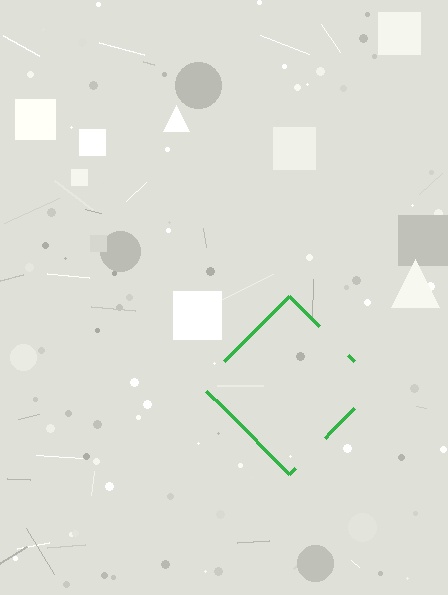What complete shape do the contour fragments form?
The contour fragments form a diamond.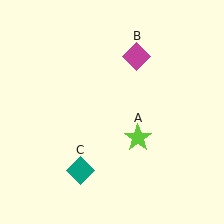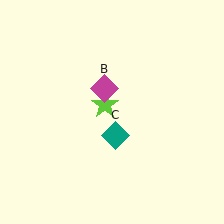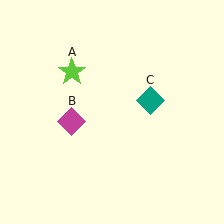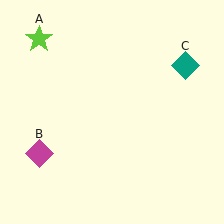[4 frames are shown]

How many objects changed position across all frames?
3 objects changed position: lime star (object A), magenta diamond (object B), teal diamond (object C).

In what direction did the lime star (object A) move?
The lime star (object A) moved up and to the left.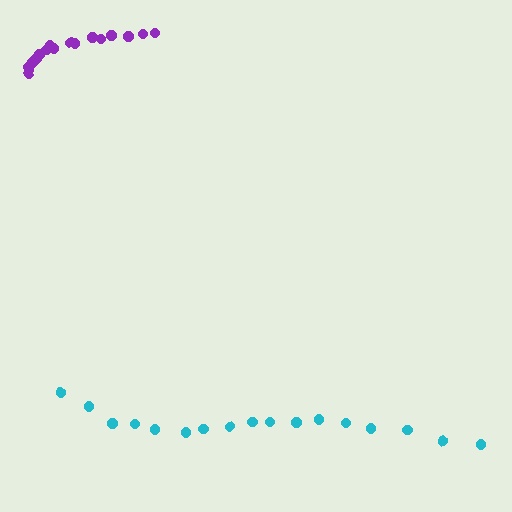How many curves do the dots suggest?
There are 2 distinct paths.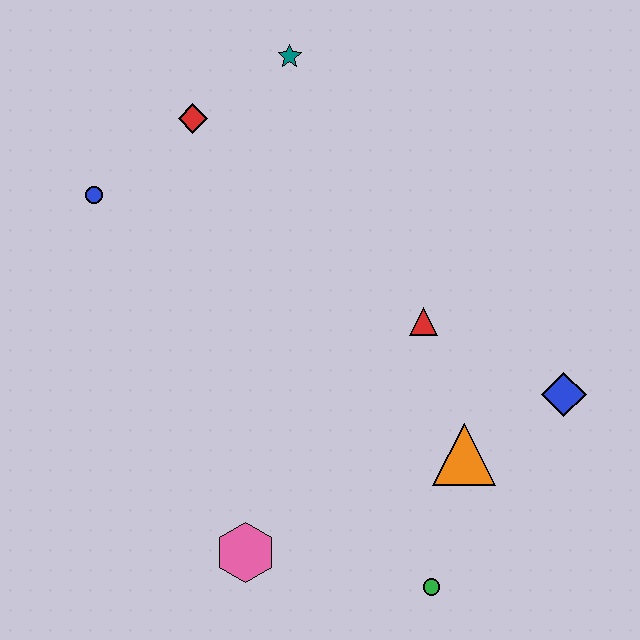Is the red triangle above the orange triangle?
Yes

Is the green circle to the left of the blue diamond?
Yes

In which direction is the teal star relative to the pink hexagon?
The teal star is above the pink hexagon.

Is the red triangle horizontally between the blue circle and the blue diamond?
Yes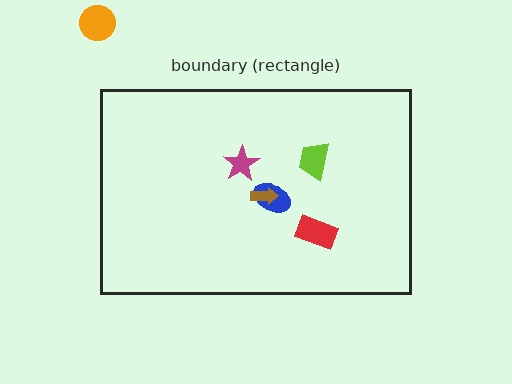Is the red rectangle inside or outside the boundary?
Inside.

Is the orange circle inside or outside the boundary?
Outside.